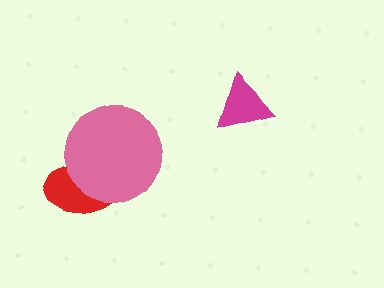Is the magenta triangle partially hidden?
No, no other shape covers it.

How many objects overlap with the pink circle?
1 object overlaps with the pink circle.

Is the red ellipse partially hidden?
Yes, it is partially covered by another shape.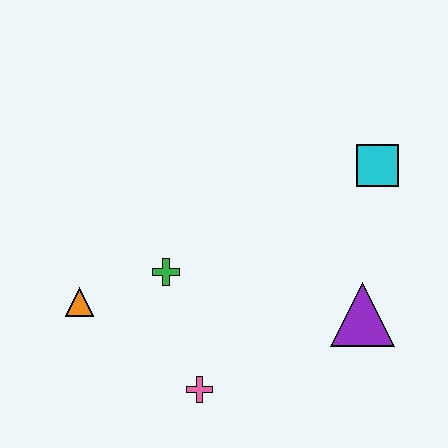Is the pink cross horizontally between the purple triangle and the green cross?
Yes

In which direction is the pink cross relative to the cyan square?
The pink cross is below the cyan square.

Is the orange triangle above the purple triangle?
Yes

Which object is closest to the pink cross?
The green cross is closest to the pink cross.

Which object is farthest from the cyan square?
The orange triangle is farthest from the cyan square.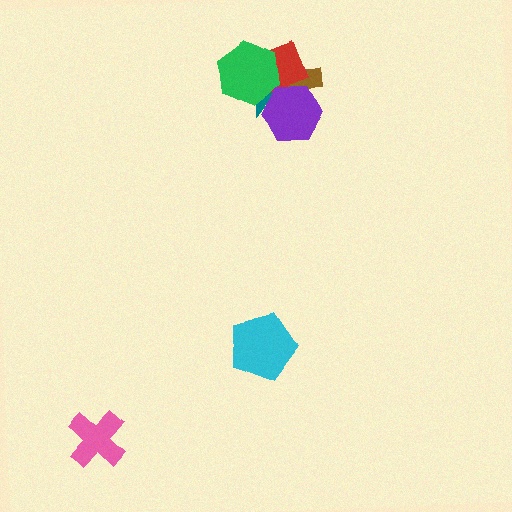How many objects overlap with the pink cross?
0 objects overlap with the pink cross.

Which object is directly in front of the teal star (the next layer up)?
The brown cross is directly in front of the teal star.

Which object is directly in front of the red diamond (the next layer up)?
The green hexagon is directly in front of the red diamond.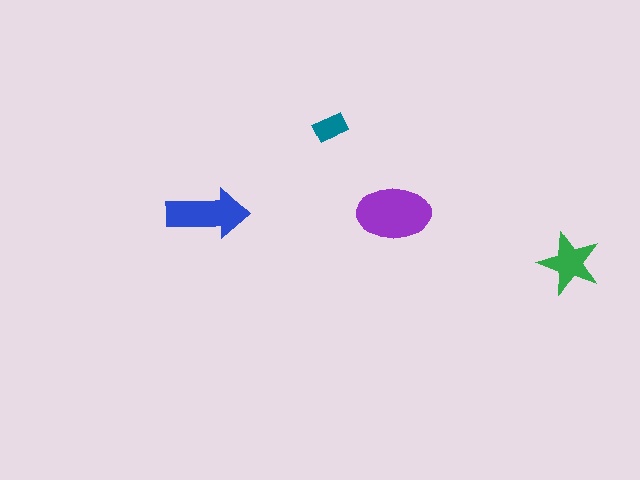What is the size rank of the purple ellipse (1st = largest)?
1st.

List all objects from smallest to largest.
The teal rectangle, the green star, the blue arrow, the purple ellipse.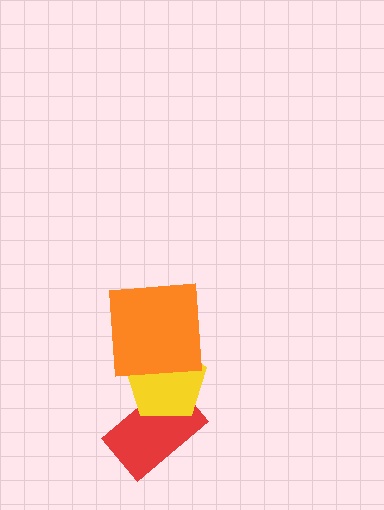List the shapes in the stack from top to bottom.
From top to bottom: the orange square, the yellow pentagon, the red rectangle.